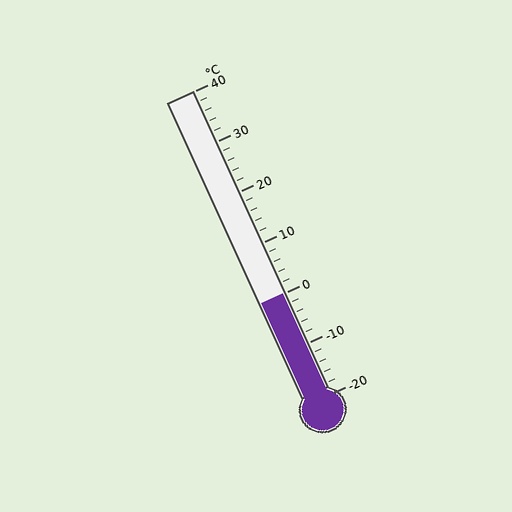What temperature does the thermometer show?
The thermometer shows approximately 0°C.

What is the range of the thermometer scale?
The thermometer scale ranges from -20°C to 40°C.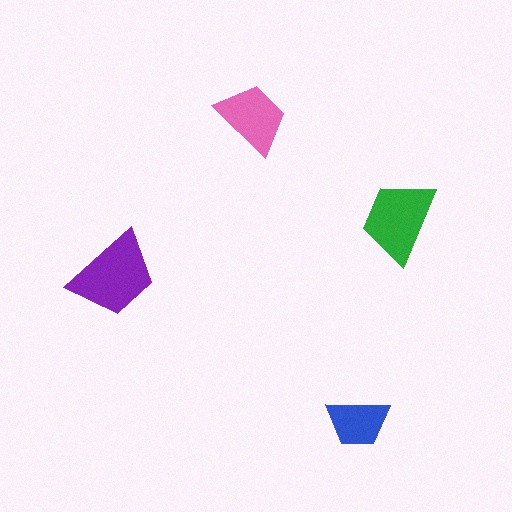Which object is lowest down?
The blue trapezoid is bottommost.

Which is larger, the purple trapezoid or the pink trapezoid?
The purple one.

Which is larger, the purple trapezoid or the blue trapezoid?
The purple one.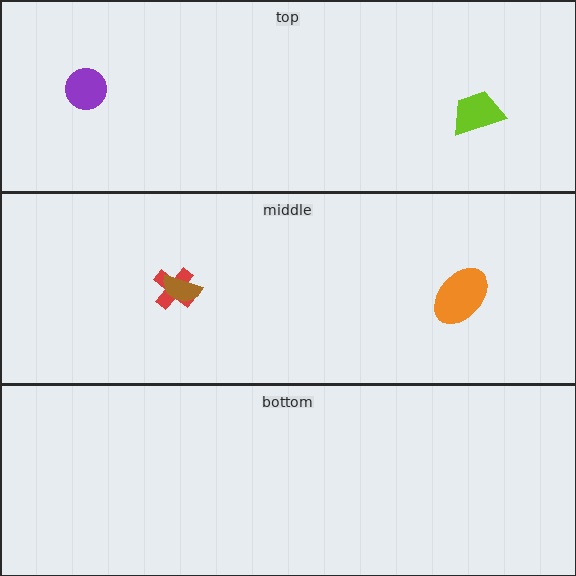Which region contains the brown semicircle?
The middle region.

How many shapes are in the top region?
2.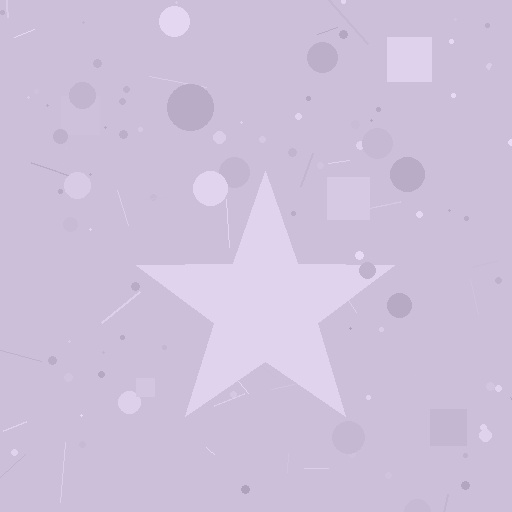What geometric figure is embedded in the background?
A star is embedded in the background.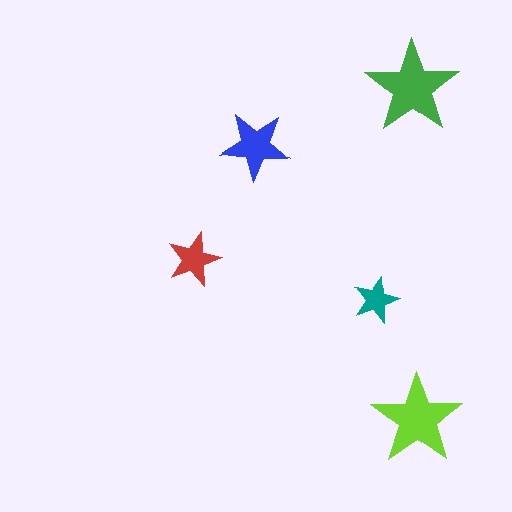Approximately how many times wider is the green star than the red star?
About 2 times wider.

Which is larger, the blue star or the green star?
The green one.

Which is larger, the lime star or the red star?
The lime one.